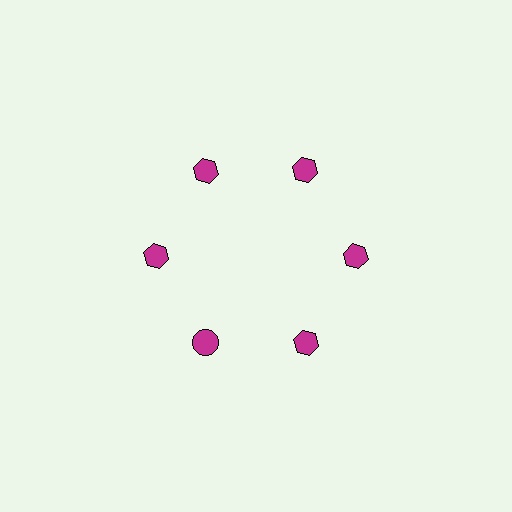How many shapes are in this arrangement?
There are 6 shapes arranged in a ring pattern.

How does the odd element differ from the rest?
It has a different shape: circle instead of hexagon.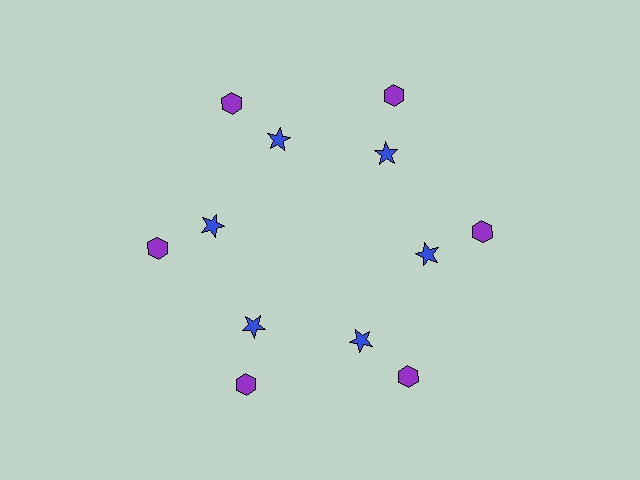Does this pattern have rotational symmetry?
Yes, this pattern has 6-fold rotational symmetry. It looks the same after rotating 60 degrees around the center.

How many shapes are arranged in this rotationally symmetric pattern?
There are 12 shapes, arranged in 6 groups of 2.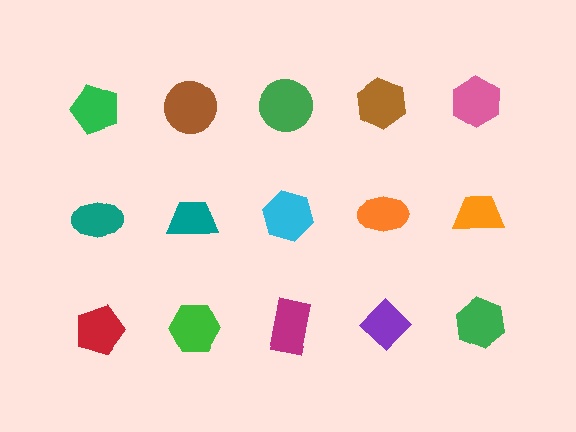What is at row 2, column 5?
An orange trapezoid.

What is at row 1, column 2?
A brown circle.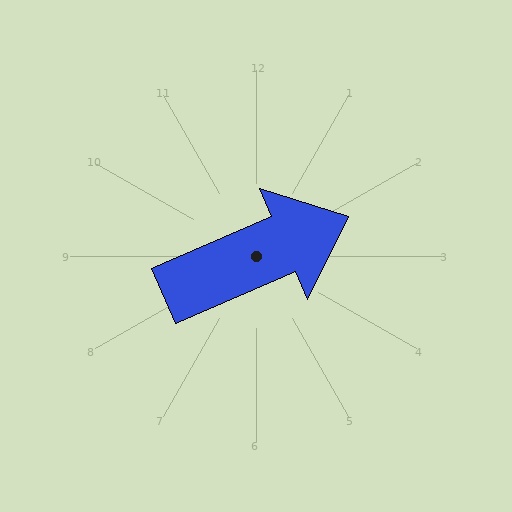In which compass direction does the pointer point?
Northeast.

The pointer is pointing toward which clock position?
Roughly 2 o'clock.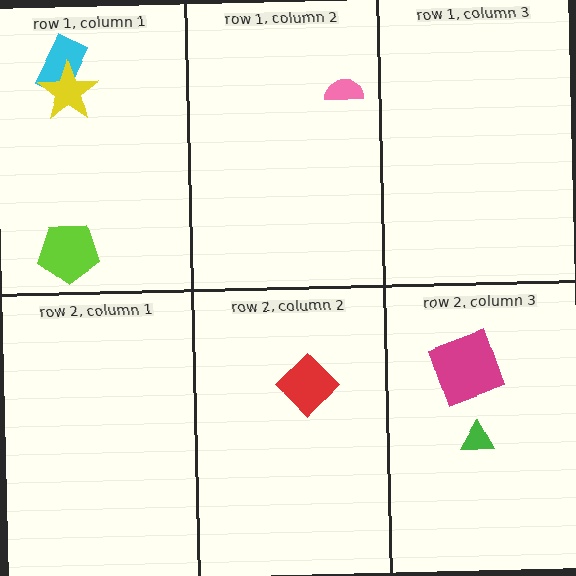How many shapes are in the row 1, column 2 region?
1.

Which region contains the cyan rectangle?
The row 1, column 1 region.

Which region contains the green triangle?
The row 2, column 3 region.